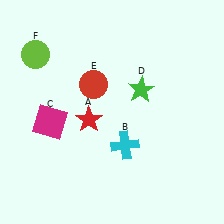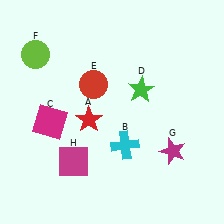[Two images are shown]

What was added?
A magenta star (G), a magenta square (H) were added in Image 2.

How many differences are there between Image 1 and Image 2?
There are 2 differences between the two images.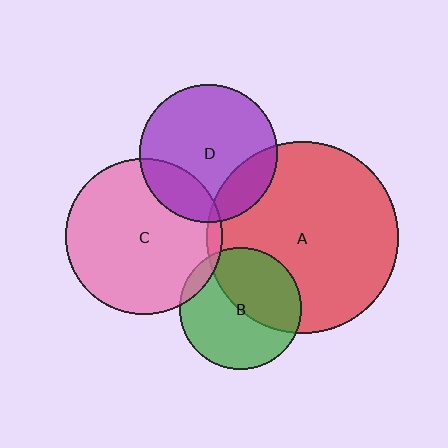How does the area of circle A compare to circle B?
Approximately 2.4 times.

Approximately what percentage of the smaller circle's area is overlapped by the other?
Approximately 10%.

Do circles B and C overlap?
Yes.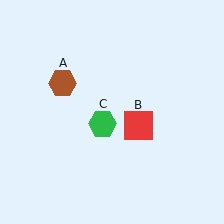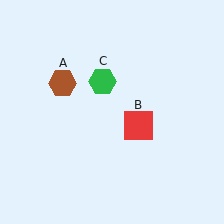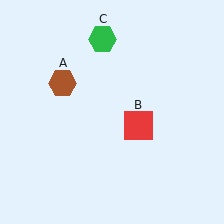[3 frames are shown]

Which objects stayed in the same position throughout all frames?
Brown hexagon (object A) and red square (object B) remained stationary.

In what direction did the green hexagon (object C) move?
The green hexagon (object C) moved up.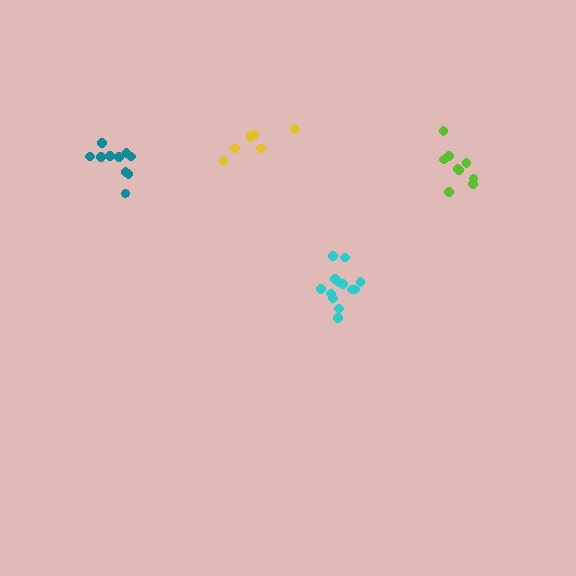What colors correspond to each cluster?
The clusters are colored: teal, cyan, lime, yellow.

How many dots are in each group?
Group 1: 10 dots, Group 2: 13 dots, Group 3: 9 dots, Group 4: 8 dots (40 total).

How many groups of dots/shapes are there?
There are 4 groups.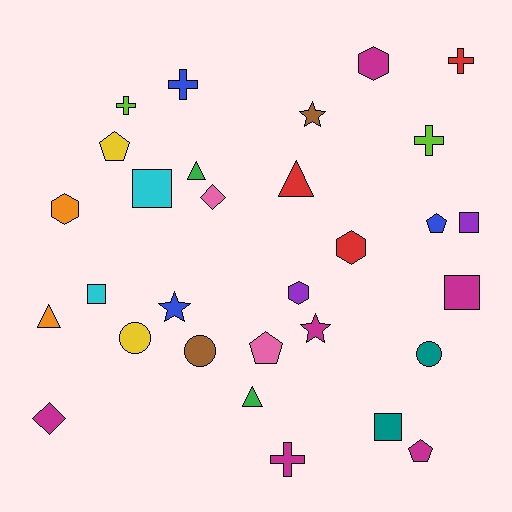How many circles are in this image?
There are 3 circles.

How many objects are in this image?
There are 30 objects.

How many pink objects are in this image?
There are 2 pink objects.